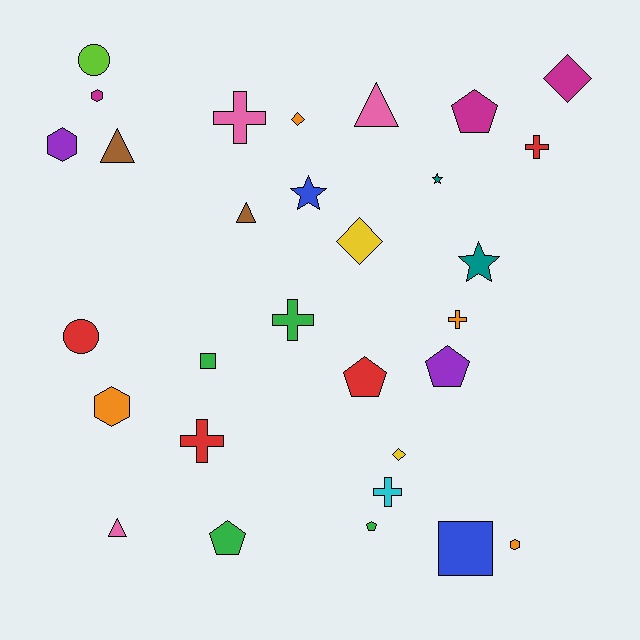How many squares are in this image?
There are 2 squares.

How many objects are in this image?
There are 30 objects.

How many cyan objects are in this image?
There is 1 cyan object.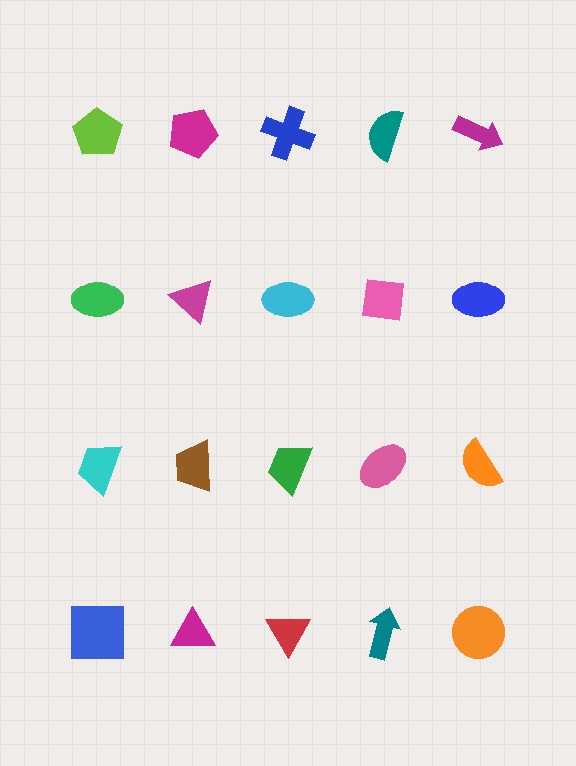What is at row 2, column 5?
A blue ellipse.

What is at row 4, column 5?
An orange circle.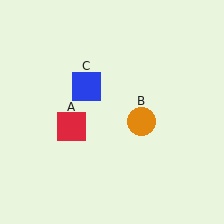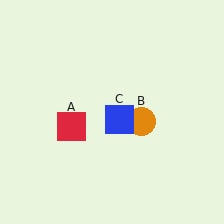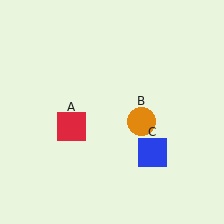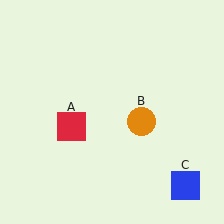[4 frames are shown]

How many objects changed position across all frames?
1 object changed position: blue square (object C).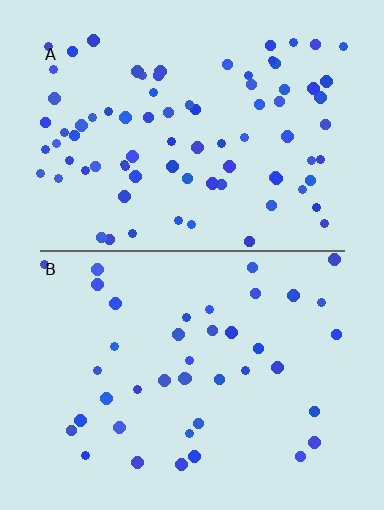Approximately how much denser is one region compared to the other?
Approximately 2.0× — region A over region B.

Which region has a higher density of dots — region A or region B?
A (the top).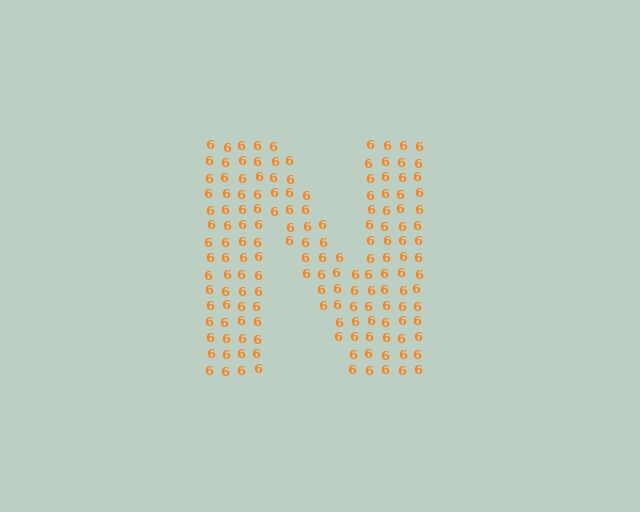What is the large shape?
The large shape is the letter N.